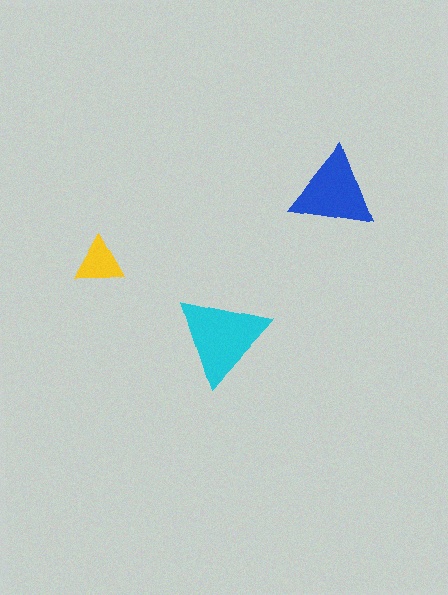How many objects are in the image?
There are 3 objects in the image.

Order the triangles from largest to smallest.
the cyan one, the blue one, the yellow one.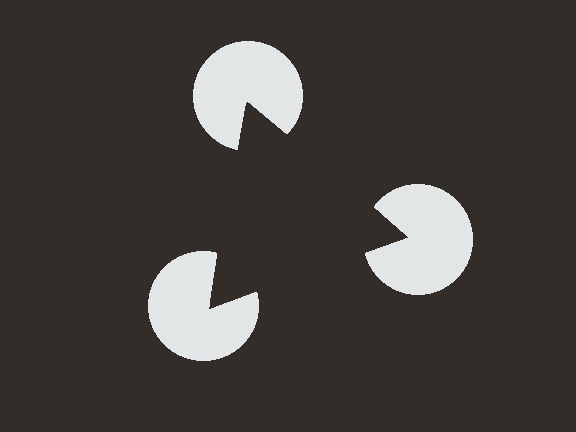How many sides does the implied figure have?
3 sides.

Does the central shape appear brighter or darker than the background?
It typically appears slightly darker than the background, even though no actual brightness change is drawn.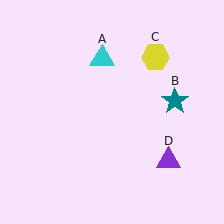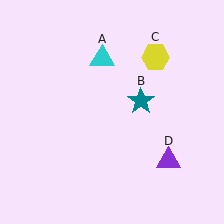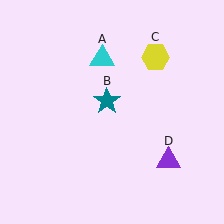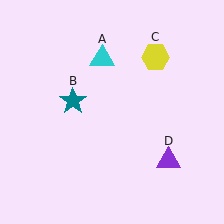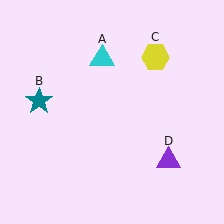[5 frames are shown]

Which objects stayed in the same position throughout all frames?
Cyan triangle (object A) and yellow hexagon (object C) and purple triangle (object D) remained stationary.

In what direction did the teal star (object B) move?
The teal star (object B) moved left.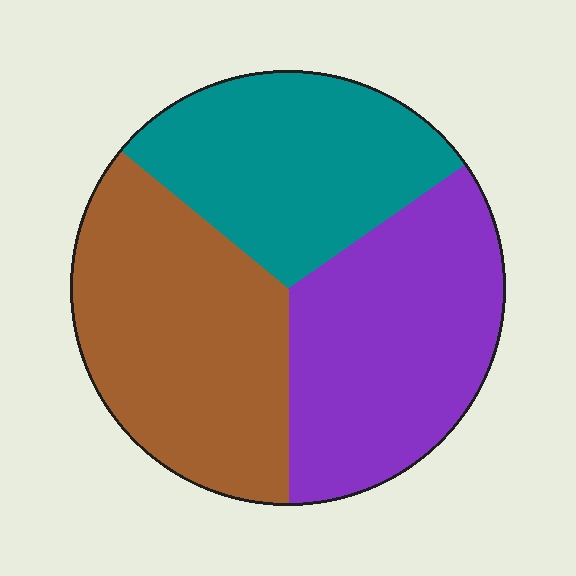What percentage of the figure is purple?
Purple covers about 35% of the figure.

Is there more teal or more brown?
Brown.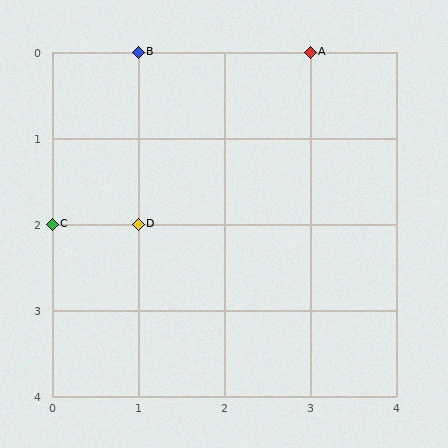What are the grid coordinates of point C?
Point C is at grid coordinates (0, 2).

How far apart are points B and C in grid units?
Points B and C are 1 column and 2 rows apart (about 2.2 grid units diagonally).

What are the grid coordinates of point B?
Point B is at grid coordinates (1, 0).